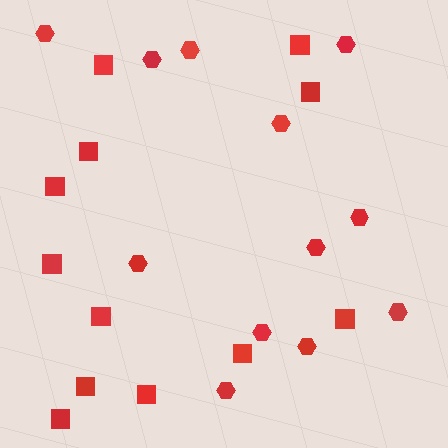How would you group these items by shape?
There are 2 groups: one group of hexagons (12) and one group of squares (12).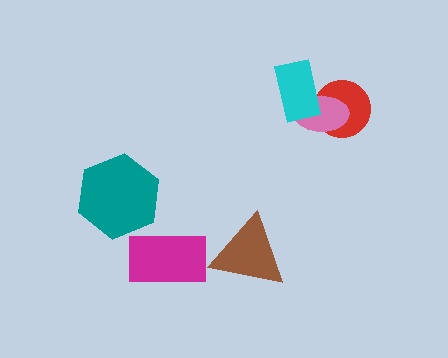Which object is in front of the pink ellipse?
The cyan rectangle is in front of the pink ellipse.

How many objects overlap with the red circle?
2 objects overlap with the red circle.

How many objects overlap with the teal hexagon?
0 objects overlap with the teal hexagon.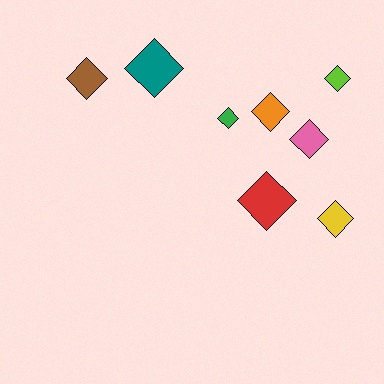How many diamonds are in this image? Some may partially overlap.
There are 8 diamonds.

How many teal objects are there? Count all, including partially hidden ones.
There is 1 teal object.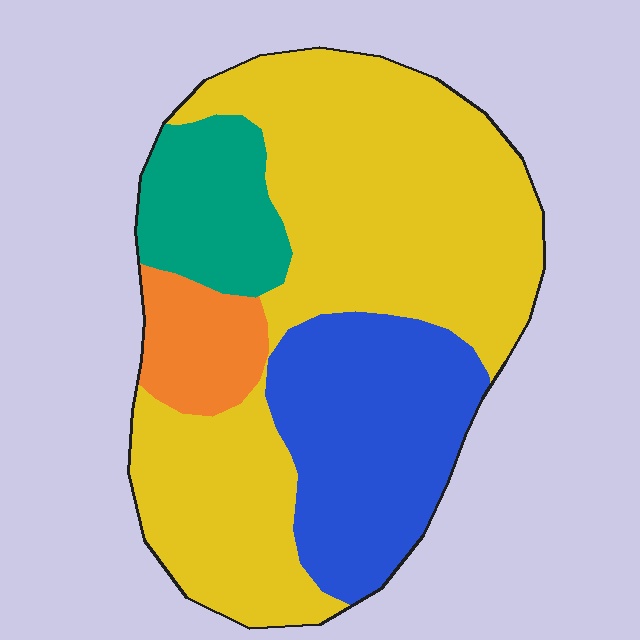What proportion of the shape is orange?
Orange takes up about one tenth (1/10) of the shape.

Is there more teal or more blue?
Blue.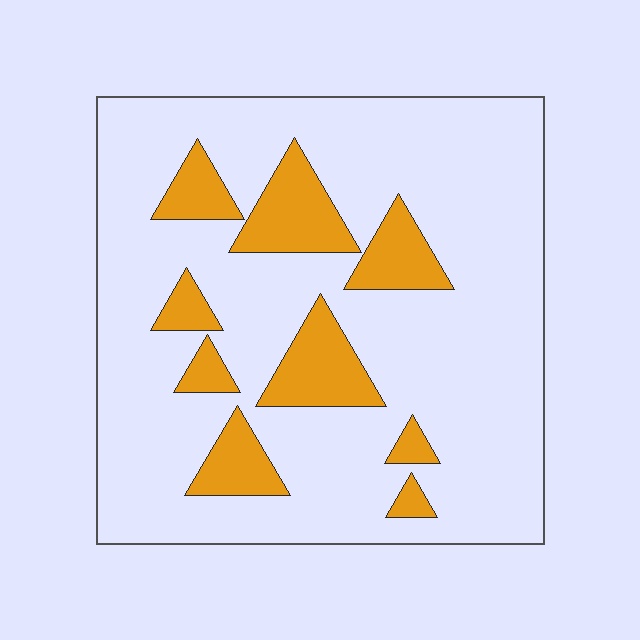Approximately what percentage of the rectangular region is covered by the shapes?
Approximately 20%.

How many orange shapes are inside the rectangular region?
9.